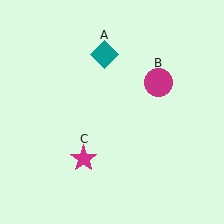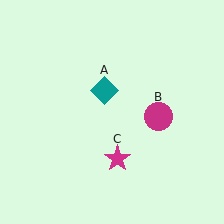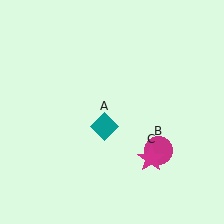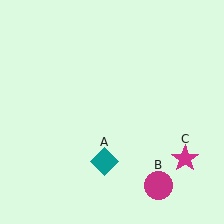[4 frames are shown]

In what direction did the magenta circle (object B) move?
The magenta circle (object B) moved down.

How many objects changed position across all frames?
3 objects changed position: teal diamond (object A), magenta circle (object B), magenta star (object C).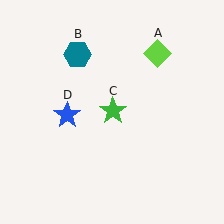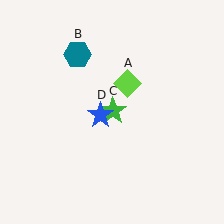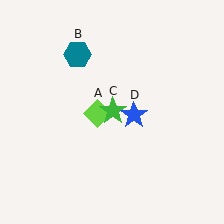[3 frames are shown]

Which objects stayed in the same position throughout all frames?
Teal hexagon (object B) and green star (object C) remained stationary.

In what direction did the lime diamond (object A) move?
The lime diamond (object A) moved down and to the left.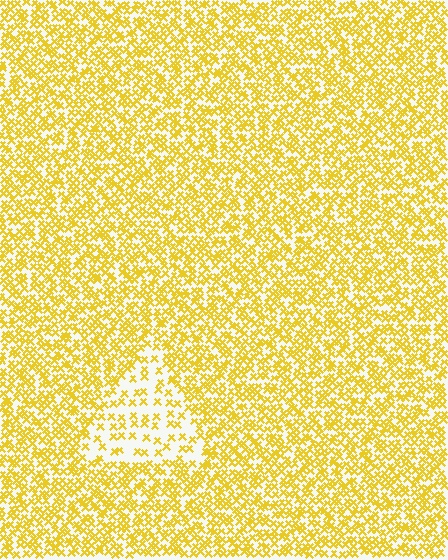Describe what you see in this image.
The image contains small yellow elements arranged at two different densities. A triangle-shaped region is visible where the elements are less densely packed than the surrounding area.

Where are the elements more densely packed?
The elements are more densely packed outside the triangle boundary.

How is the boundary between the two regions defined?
The boundary is defined by a change in element density (approximately 2.5x ratio). All elements are the same color, size, and shape.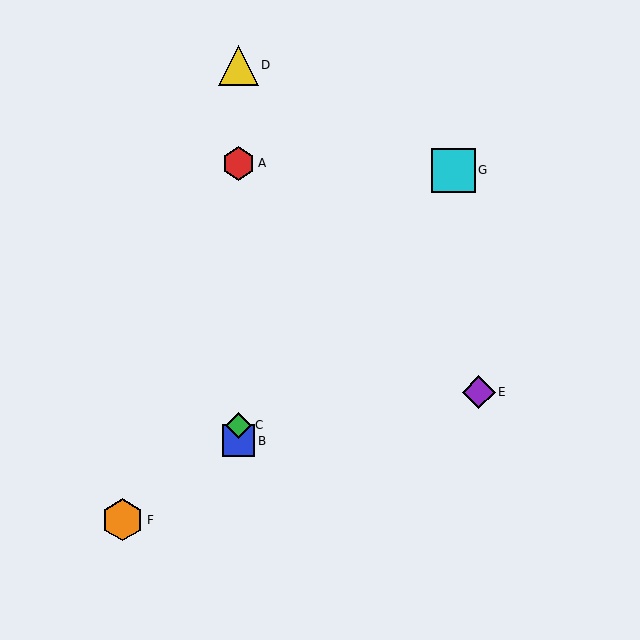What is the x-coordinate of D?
Object D is at x≈239.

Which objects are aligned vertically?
Objects A, B, C, D are aligned vertically.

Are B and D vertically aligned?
Yes, both are at x≈239.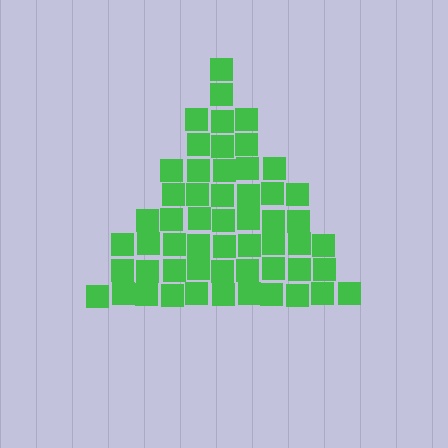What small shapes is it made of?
It is made of small squares.